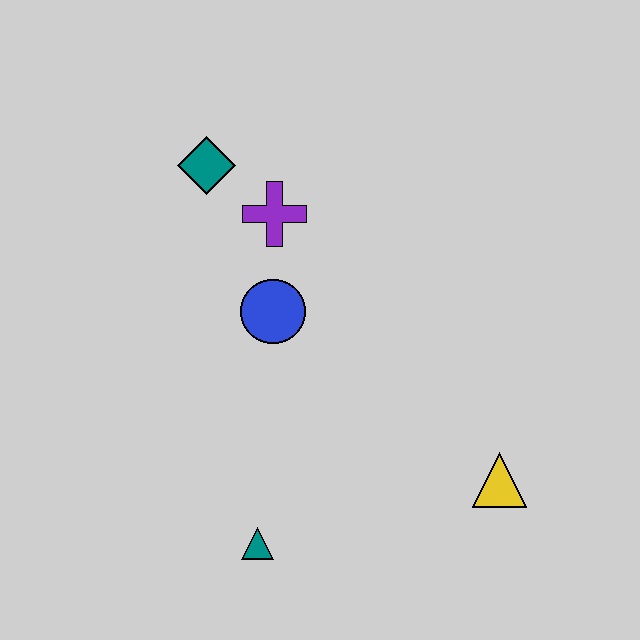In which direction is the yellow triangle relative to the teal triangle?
The yellow triangle is to the right of the teal triangle.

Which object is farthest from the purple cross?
The yellow triangle is farthest from the purple cross.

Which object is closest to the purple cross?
The teal diamond is closest to the purple cross.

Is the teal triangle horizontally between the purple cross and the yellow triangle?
No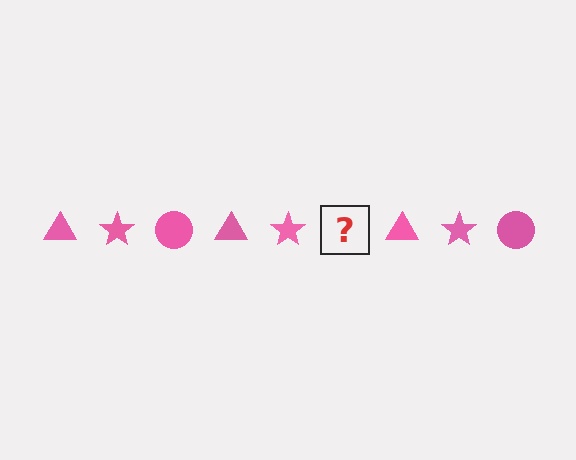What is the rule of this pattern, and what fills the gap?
The rule is that the pattern cycles through triangle, star, circle shapes in pink. The gap should be filled with a pink circle.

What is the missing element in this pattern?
The missing element is a pink circle.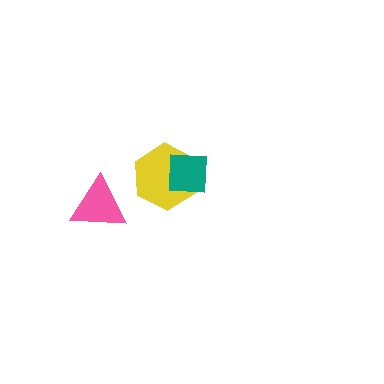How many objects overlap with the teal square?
1 object overlaps with the teal square.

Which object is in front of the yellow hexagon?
The teal square is in front of the yellow hexagon.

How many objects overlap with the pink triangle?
0 objects overlap with the pink triangle.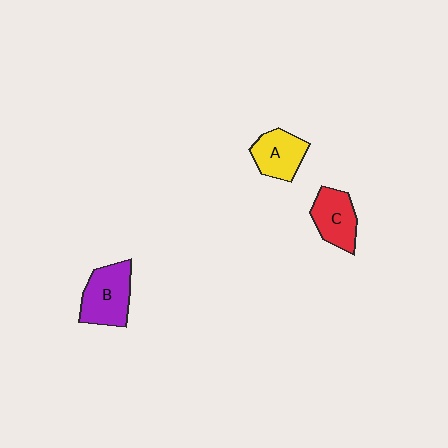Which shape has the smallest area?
Shape A (yellow).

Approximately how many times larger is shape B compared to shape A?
Approximately 1.3 times.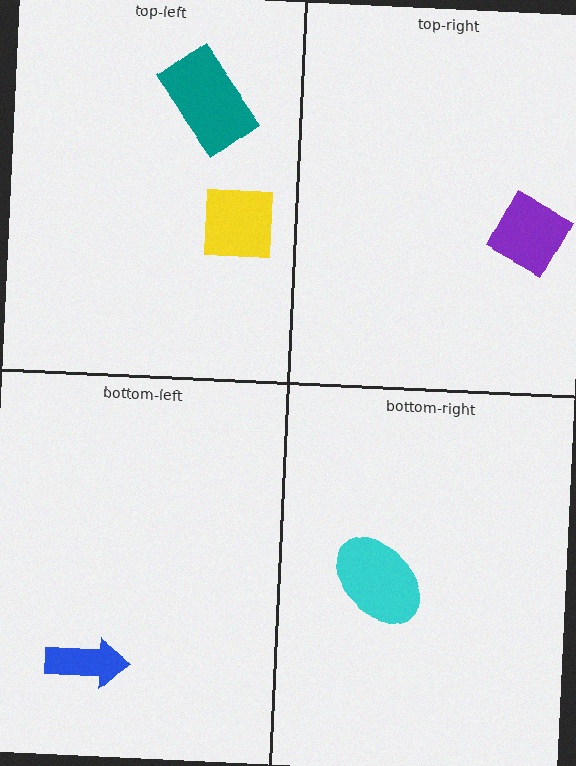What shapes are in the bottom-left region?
The blue arrow.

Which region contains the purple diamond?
The top-right region.